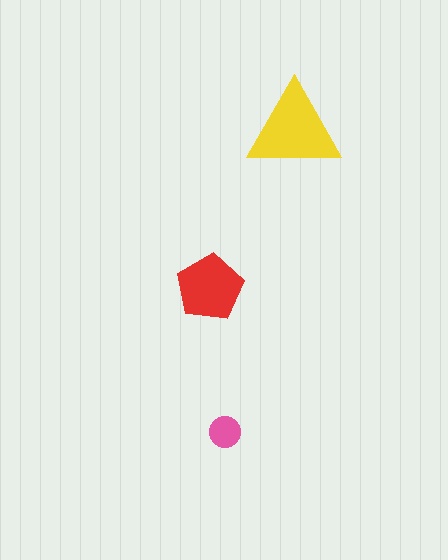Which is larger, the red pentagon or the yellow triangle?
The yellow triangle.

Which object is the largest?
The yellow triangle.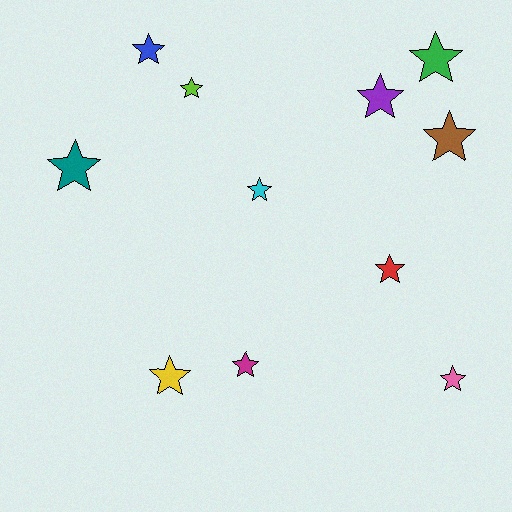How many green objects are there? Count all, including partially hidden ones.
There is 1 green object.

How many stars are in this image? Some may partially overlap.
There are 11 stars.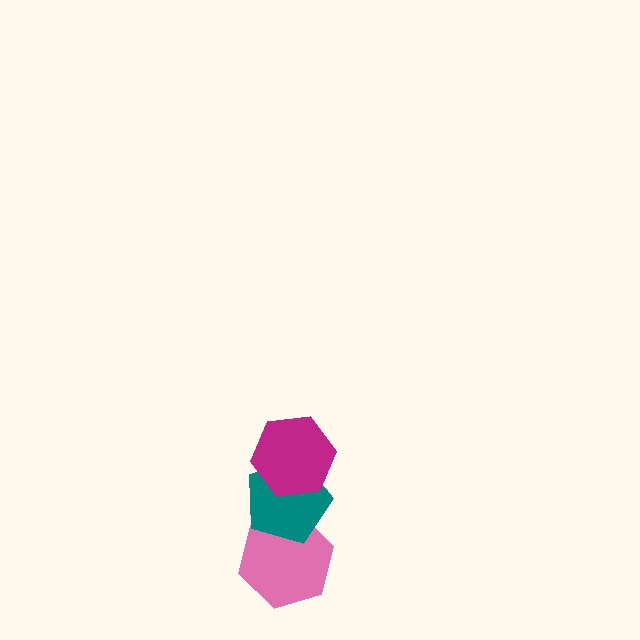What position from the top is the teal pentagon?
The teal pentagon is 2nd from the top.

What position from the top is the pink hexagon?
The pink hexagon is 3rd from the top.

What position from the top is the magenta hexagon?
The magenta hexagon is 1st from the top.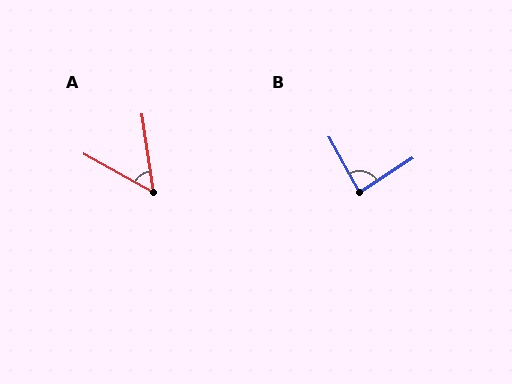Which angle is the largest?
B, at approximately 86 degrees.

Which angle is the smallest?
A, at approximately 53 degrees.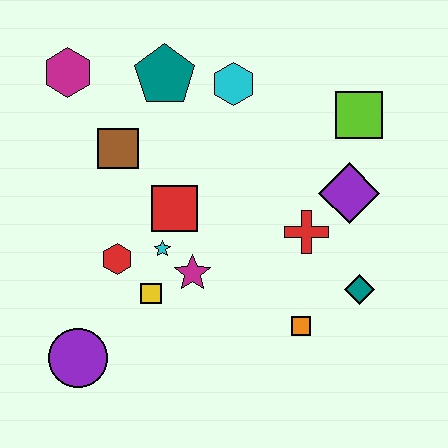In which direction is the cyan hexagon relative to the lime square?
The cyan hexagon is to the left of the lime square.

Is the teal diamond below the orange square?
No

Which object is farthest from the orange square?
The magenta hexagon is farthest from the orange square.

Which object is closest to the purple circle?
The yellow square is closest to the purple circle.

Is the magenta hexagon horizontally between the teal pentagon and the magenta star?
No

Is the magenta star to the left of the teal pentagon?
No